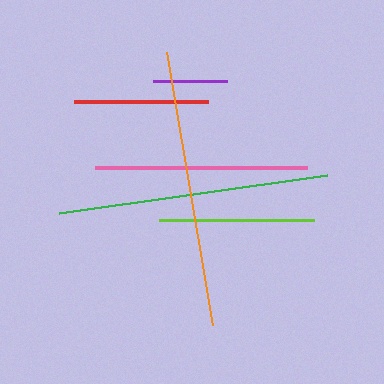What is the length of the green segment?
The green segment is approximately 271 pixels long.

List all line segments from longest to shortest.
From longest to shortest: orange, green, pink, lime, red, purple.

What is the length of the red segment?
The red segment is approximately 134 pixels long.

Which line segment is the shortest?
The purple line is the shortest at approximately 74 pixels.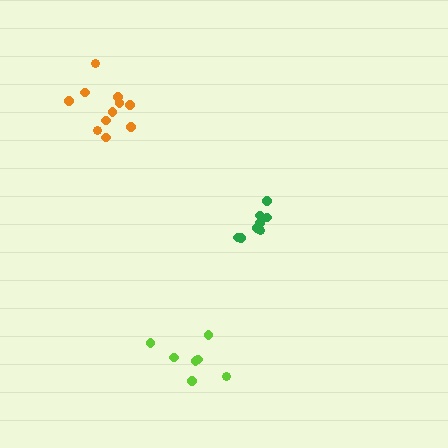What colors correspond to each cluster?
The clusters are colored: lime, green, orange.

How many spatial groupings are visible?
There are 3 spatial groupings.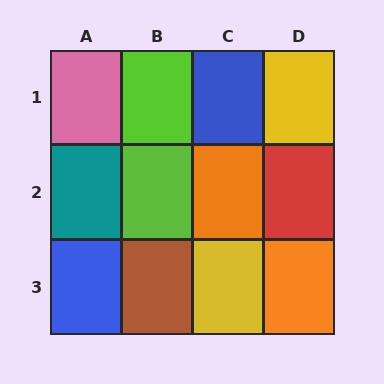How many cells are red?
1 cell is red.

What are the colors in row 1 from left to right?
Pink, lime, blue, yellow.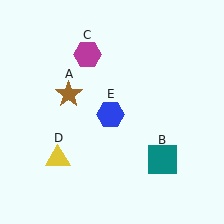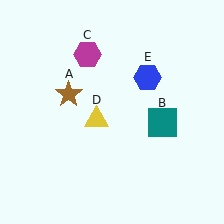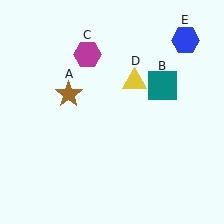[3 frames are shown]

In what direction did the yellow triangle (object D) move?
The yellow triangle (object D) moved up and to the right.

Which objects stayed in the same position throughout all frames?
Brown star (object A) and magenta hexagon (object C) remained stationary.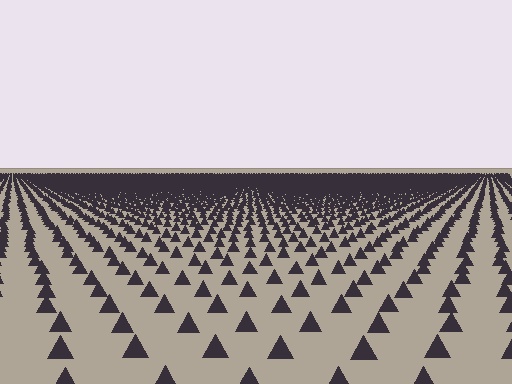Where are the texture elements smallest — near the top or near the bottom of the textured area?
Near the top.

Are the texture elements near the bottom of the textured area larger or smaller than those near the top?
Larger. Near the bottom, elements are closer to the viewer and appear at a bigger on-screen size.